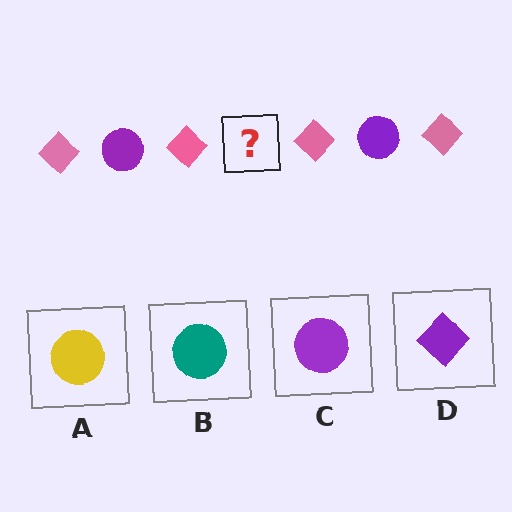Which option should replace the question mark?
Option C.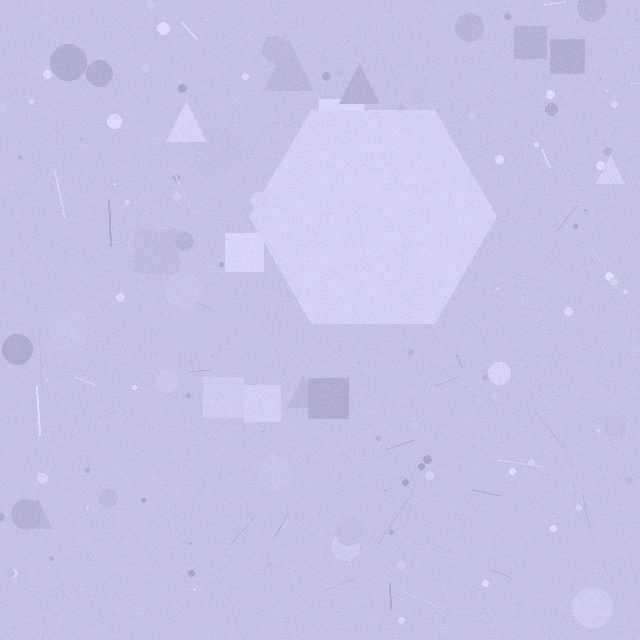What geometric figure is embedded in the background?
A hexagon is embedded in the background.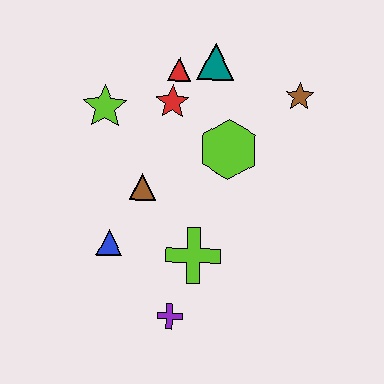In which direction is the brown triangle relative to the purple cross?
The brown triangle is above the purple cross.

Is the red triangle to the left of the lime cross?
Yes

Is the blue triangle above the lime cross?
Yes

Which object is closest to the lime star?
The red star is closest to the lime star.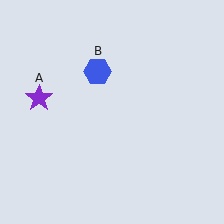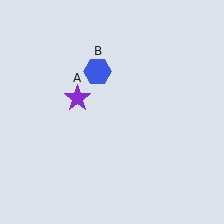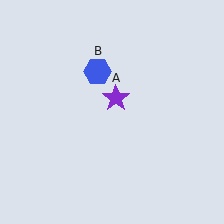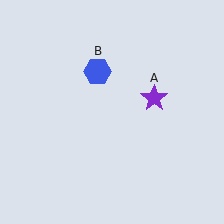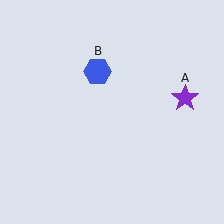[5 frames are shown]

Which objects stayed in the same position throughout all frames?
Blue hexagon (object B) remained stationary.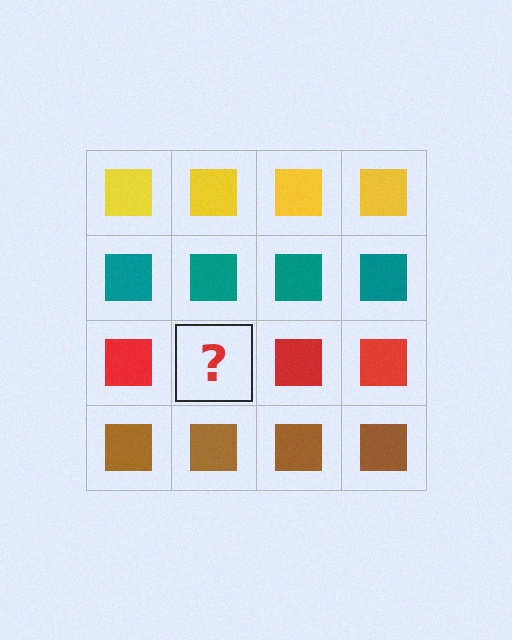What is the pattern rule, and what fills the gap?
The rule is that each row has a consistent color. The gap should be filled with a red square.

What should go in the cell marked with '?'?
The missing cell should contain a red square.